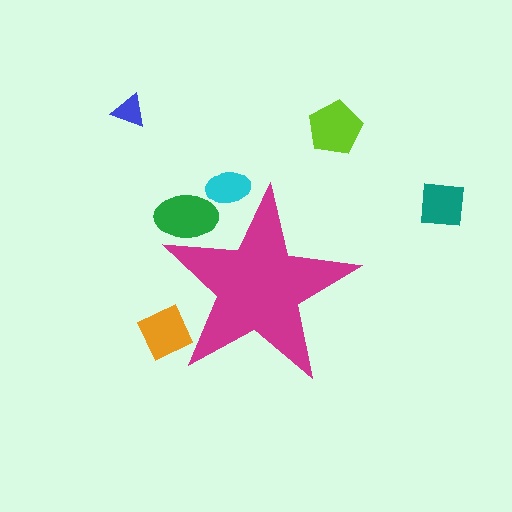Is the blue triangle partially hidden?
No, the blue triangle is fully visible.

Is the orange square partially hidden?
Yes, the orange square is partially hidden behind the magenta star.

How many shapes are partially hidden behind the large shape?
3 shapes are partially hidden.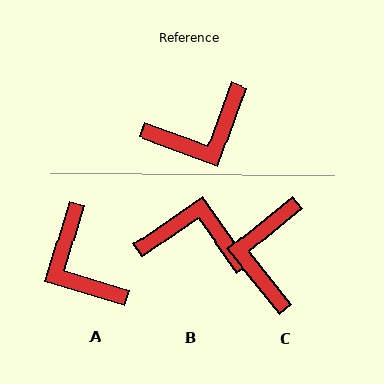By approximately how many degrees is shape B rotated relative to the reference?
Approximately 145 degrees counter-clockwise.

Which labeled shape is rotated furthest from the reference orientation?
B, about 145 degrees away.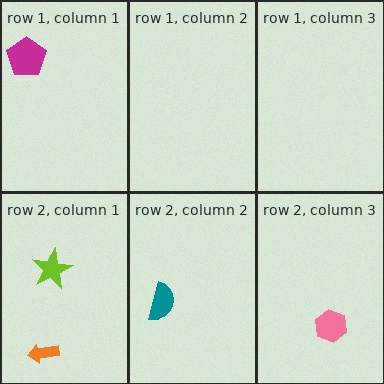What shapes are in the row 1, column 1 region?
The magenta pentagon.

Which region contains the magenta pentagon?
The row 1, column 1 region.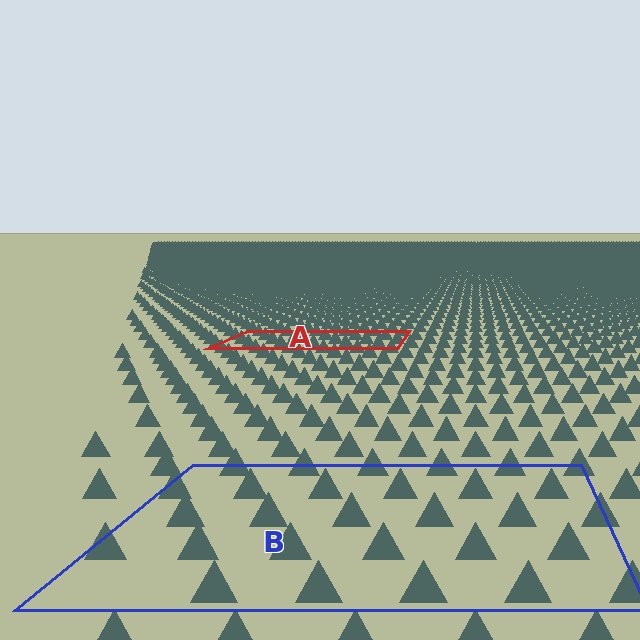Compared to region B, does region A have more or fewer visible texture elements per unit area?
Region A has more texture elements per unit area — they are packed more densely because it is farther away.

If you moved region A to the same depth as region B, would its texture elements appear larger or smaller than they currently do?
They would appear larger. At a closer depth, the same texture elements are projected at a bigger on-screen size.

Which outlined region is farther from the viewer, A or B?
Region A is farther from the viewer — the texture elements inside it appear smaller and more densely packed.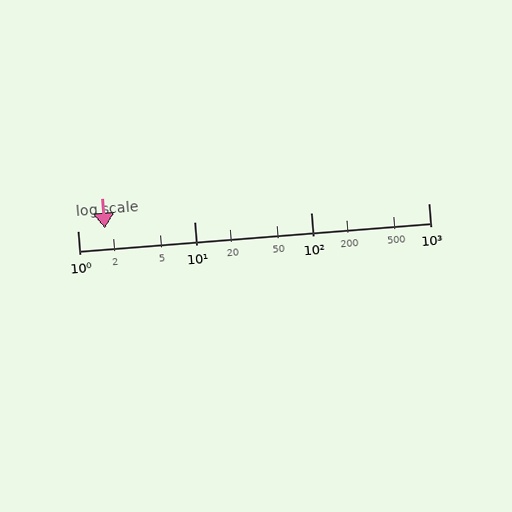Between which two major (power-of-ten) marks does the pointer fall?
The pointer is between 1 and 10.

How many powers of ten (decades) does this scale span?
The scale spans 3 decades, from 1 to 1000.